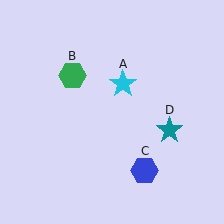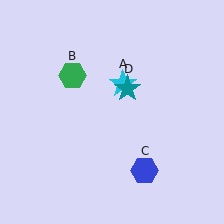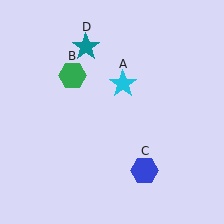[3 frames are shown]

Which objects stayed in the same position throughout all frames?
Cyan star (object A) and green hexagon (object B) and blue hexagon (object C) remained stationary.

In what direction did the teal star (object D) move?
The teal star (object D) moved up and to the left.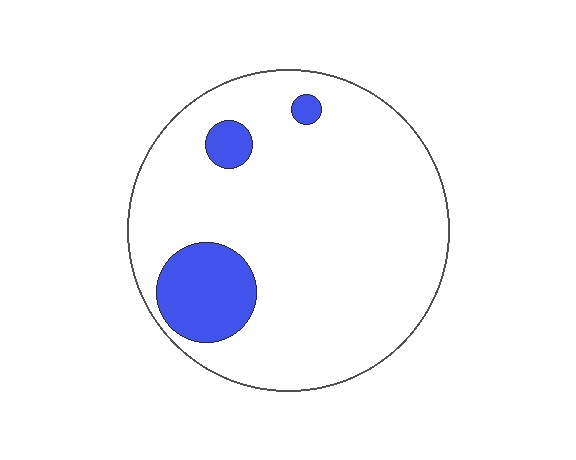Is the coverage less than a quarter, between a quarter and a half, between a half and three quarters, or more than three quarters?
Less than a quarter.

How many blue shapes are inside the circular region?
3.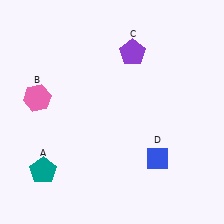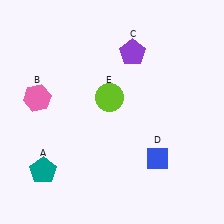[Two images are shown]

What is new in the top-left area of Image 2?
A lime circle (E) was added in the top-left area of Image 2.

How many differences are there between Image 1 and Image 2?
There is 1 difference between the two images.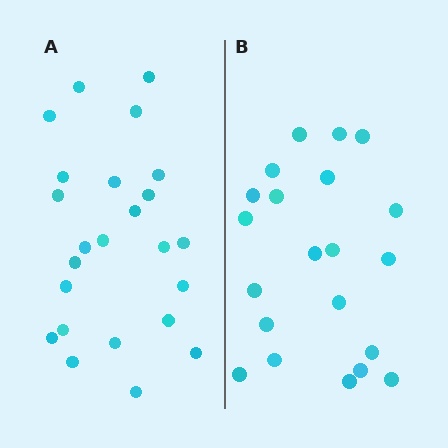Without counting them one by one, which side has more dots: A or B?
Region A (the left region) has more dots.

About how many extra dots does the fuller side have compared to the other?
Region A has just a few more — roughly 2 or 3 more dots than region B.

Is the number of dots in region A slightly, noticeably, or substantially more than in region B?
Region A has only slightly more — the two regions are fairly close. The ratio is roughly 1.1 to 1.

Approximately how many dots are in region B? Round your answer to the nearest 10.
About 20 dots. (The exact count is 21, which rounds to 20.)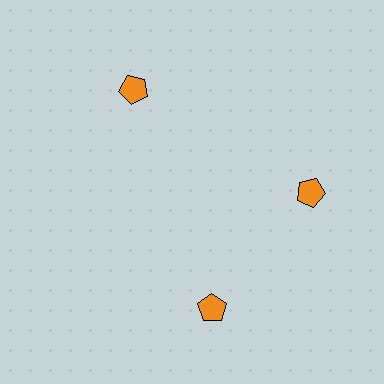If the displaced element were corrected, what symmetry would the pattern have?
It would have 3-fold rotational symmetry — the pattern would map onto itself every 120 degrees.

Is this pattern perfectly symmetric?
No. The 3 orange pentagons are arranged in a ring, but one element near the 7 o'clock position is rotated out of alignment along the ring, breaking the 3-fold rotational symmetry.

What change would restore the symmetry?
The symmetry would be restored by rotating it back into even spacing with its neighbors so that all 3 pentagons sit at equal angles and equal distance from the center.